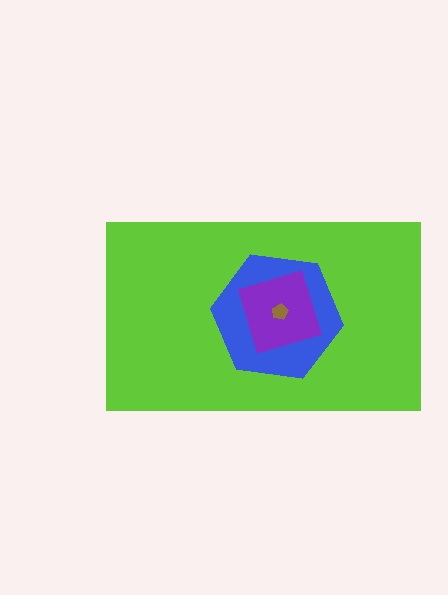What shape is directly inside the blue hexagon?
The purple square.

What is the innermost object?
The brown pentagon.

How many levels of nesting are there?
4.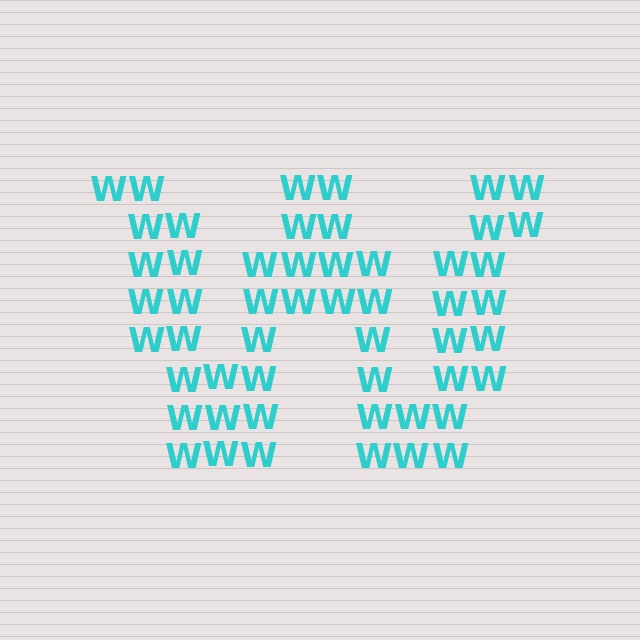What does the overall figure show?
The overall figure shows the letter W.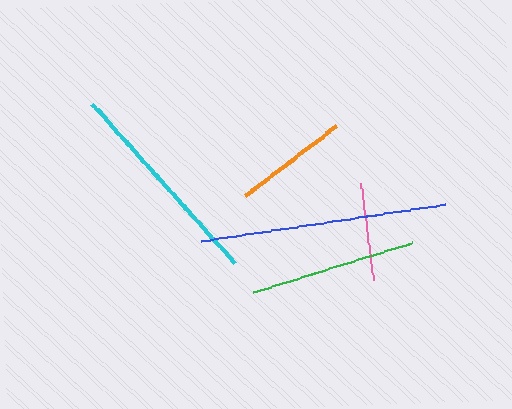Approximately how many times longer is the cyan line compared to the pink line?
The cyan line is approximately 2.2 times the length of the pink line.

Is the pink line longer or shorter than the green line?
The green line is longer than the pink line.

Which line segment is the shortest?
The pink line is the shortest at approximately 97 pixels.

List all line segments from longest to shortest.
From longest to shortest: blue, cyan, green, orange, pink.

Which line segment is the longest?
The blue line is the longest at approximately 247 pixels.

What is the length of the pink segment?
The pink segment is approximately 97 pixels long.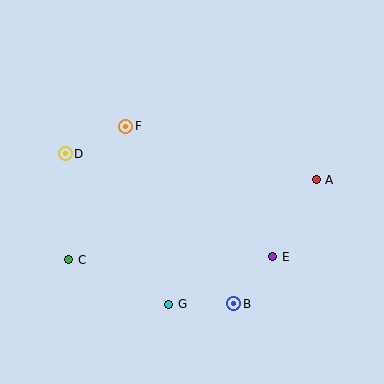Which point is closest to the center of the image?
Point F at (126, 126) is closest to the center.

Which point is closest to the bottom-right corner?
Point E is closest to the bottom-right corner.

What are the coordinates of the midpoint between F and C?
The midpoint between F and C is at (97, 193).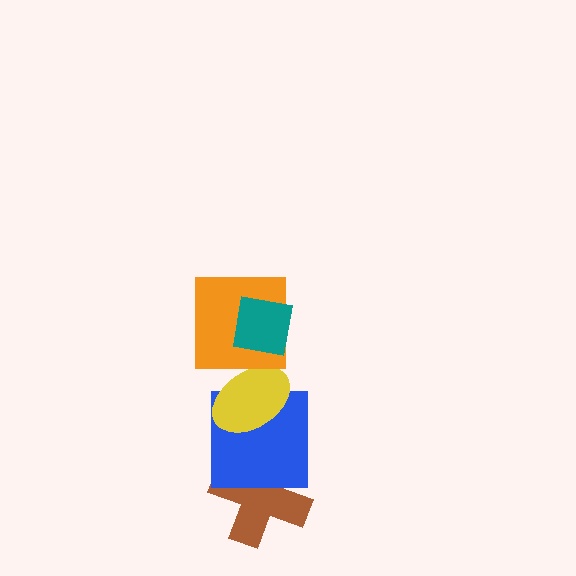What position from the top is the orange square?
The orange square is 2nd from the top.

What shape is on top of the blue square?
The yellow ellipse is on top of the blue square.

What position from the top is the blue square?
The blue square is 4th from the top.